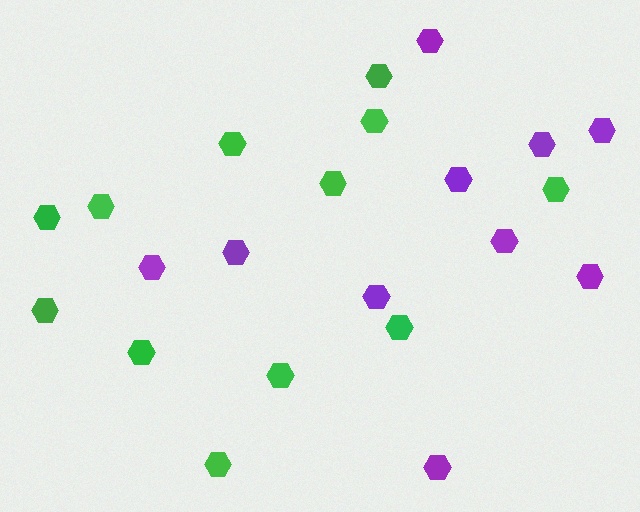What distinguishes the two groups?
There are 2 groups: one group of green hexagons (12) and one group of purple hexagons (10).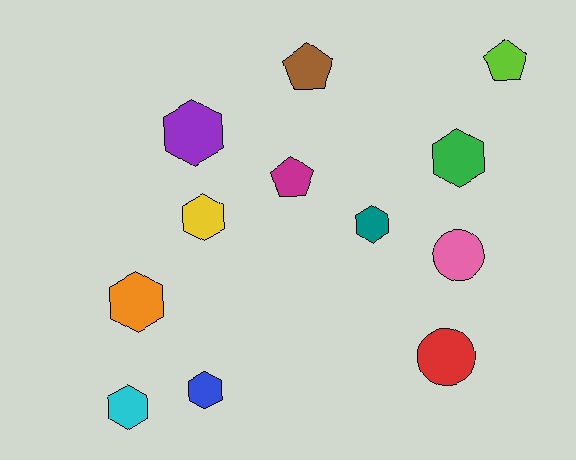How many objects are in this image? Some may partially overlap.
There are 12 objects.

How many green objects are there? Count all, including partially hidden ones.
There is 1 green object.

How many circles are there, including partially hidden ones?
There are 2 circles.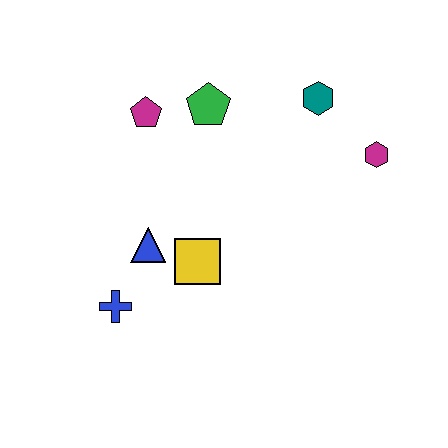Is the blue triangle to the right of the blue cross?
Yes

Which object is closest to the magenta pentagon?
The green pentagon is closest to the magenta pentagon.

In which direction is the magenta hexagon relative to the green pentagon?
The magenta hexagon is to the right of the green pentagon.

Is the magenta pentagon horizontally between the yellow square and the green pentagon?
No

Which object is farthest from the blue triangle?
The magenta hexagon is farthest from the blue triangle.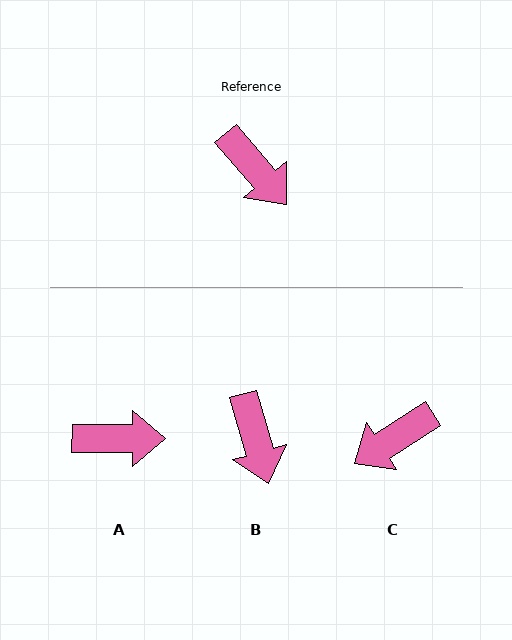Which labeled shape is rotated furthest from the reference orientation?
C, about 98 degrees away.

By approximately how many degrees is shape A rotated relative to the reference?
Approximately 49 degrees counter-clockwise.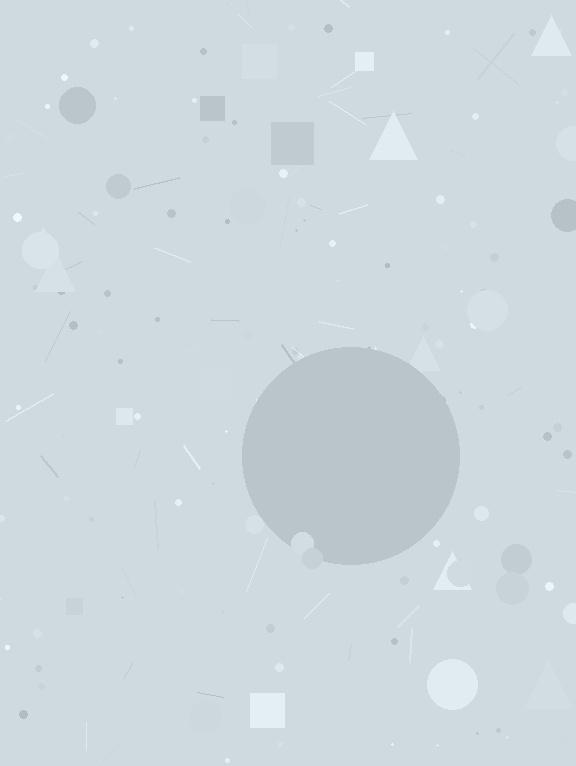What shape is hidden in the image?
A circle is hidden in the image.